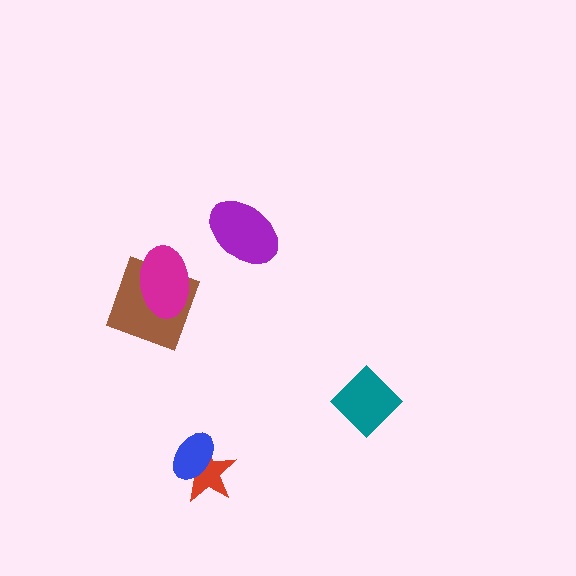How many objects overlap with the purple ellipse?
0 objects overlap with the purple ellipse.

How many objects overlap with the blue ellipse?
1 object overlaps with the blue ellipse.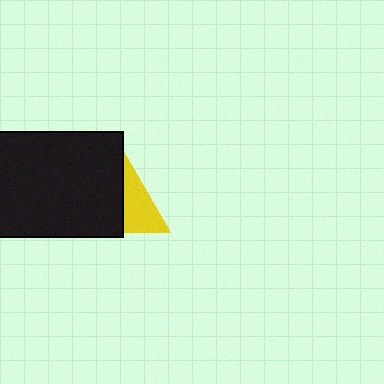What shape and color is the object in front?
The object in front is a black rectangle.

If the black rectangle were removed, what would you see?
You would see the complete yellow triangle.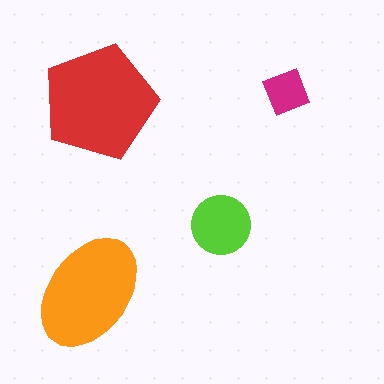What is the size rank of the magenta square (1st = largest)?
4th.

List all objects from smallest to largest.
The magenta square, the lime circle, the orange ellipse, the red pentagon.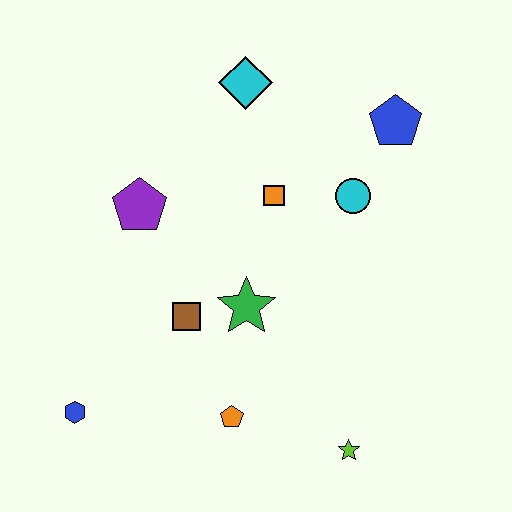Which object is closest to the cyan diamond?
The orange square is closest to the cyan diamond.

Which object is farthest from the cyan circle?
The blue hexagon is farthest from the cyan circle.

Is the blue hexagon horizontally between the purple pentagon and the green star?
No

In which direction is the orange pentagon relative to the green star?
The orange pentagon is below the green star.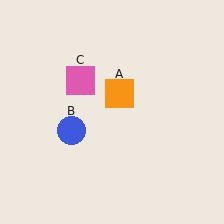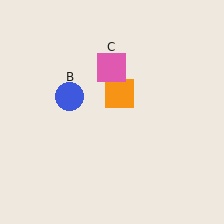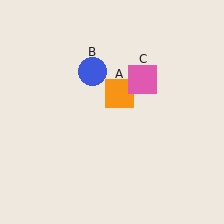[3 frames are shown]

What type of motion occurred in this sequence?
The blue circle (object B), pink square (object C) rotated clockwise around the center of the scene.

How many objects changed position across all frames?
2 objects changed position: blue circle (object B), pink square (object C).